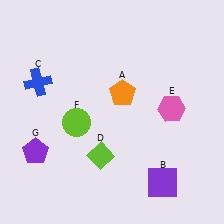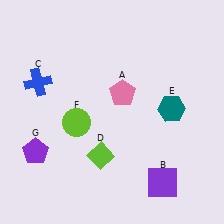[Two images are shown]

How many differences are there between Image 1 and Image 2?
There are 2 differences between the two images.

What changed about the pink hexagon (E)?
In Image 1, E is pink. In Image 2, it changed to teal.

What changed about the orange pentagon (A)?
In Image 1, A is orange. In Image 2, it changed to pink.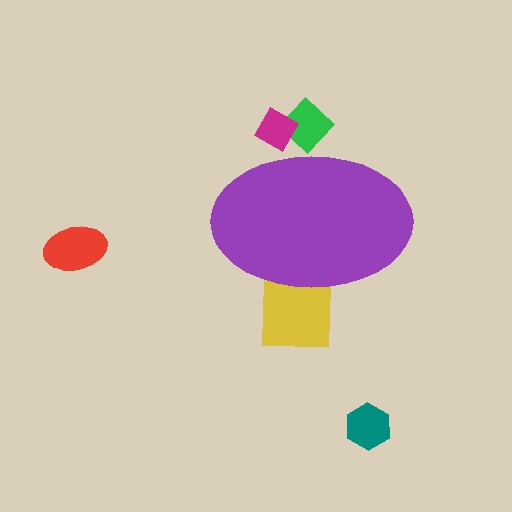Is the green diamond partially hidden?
Yes, the green diamond is partially hidden behind the purple ellipse.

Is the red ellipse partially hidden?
No, the red ellipse is fully visible.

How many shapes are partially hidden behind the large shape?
3 shapes are partially hidden.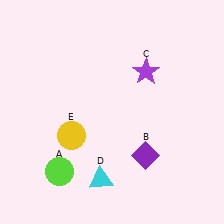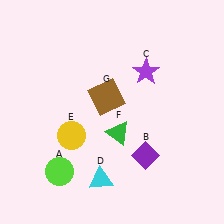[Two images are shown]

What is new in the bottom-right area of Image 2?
A green triangle (F) was added in the bottom-right area of Image 2.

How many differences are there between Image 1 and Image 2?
There are 2 differences between the two images.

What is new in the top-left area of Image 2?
A brown square (G) was added in the top-left area of Image 2.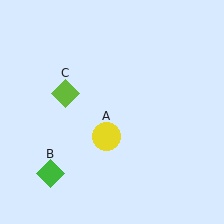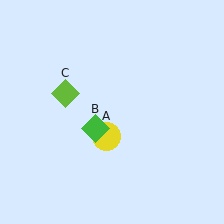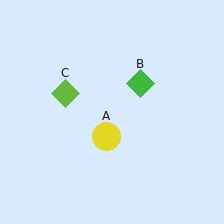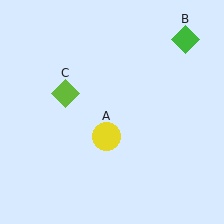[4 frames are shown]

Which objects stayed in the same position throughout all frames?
Yellow circle (object A) and lime diamond (object C) remained stationary.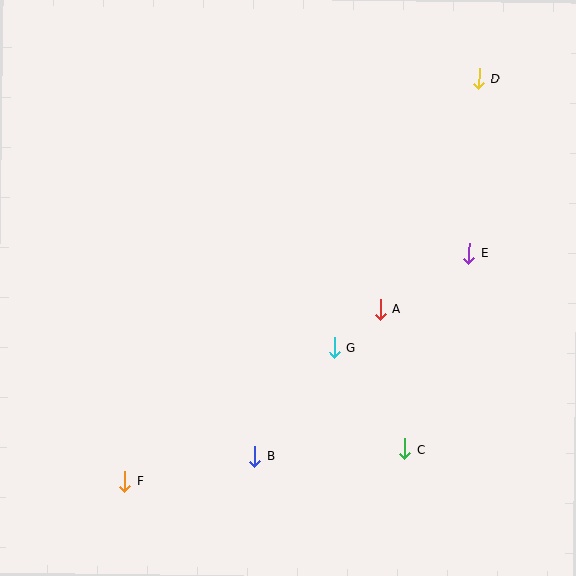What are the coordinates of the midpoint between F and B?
The midpoint between F and B is at (190, 469).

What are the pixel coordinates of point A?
Point A is at (380, 309).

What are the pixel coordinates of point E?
Point E is at (469, 253).